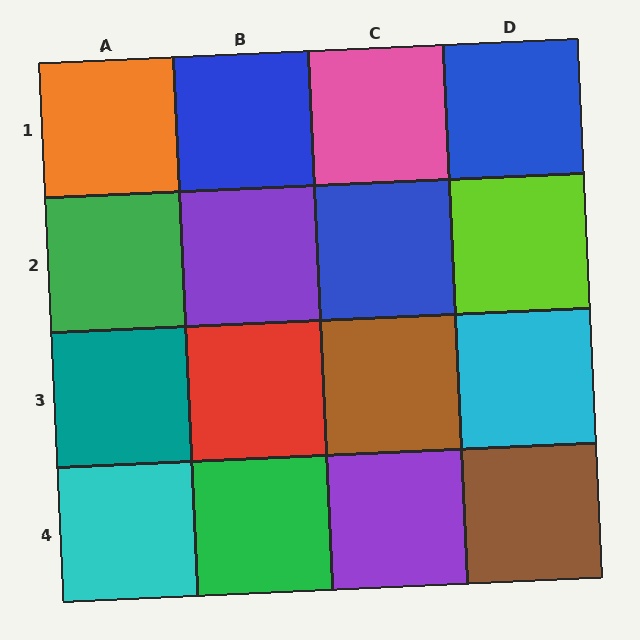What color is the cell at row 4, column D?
Brown.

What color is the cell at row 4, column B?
Green.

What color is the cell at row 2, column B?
Purple.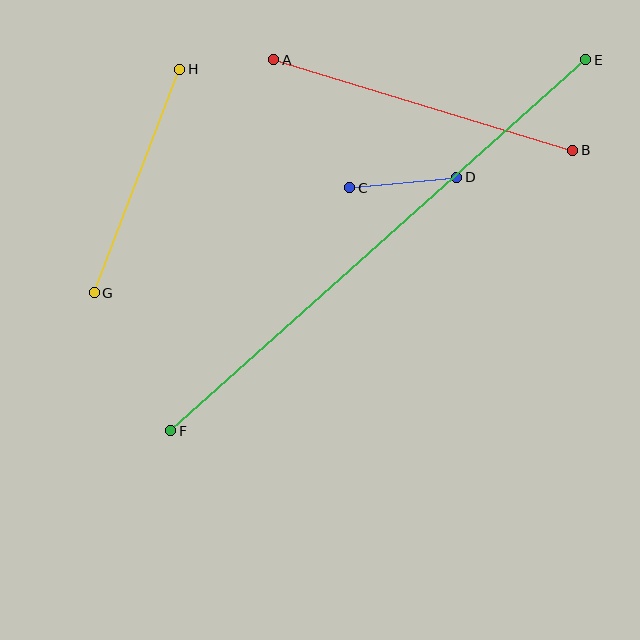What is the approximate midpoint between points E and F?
The midpoint is at approximately (378, 245) pixels.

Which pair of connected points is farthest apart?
Points E and F are farthest apart.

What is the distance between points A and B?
The distance is approximately 312 pixels.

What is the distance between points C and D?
The distance is approximately 107 pixels.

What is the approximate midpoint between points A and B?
The midpoint is at approximately (423, 105) pixels.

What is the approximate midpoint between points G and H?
The midpoint is at approximately (137, 181) pixels.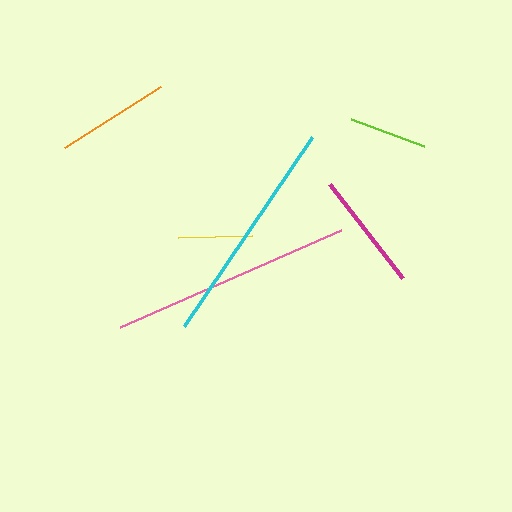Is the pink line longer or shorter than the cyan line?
The pink line is longer than the cyan line.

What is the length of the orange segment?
The orange segment is approximately 113 pixels long.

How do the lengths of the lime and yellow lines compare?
The lime and yellow lines are approximately the same length.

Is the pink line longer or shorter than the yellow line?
The pink line is longer than the yellow line.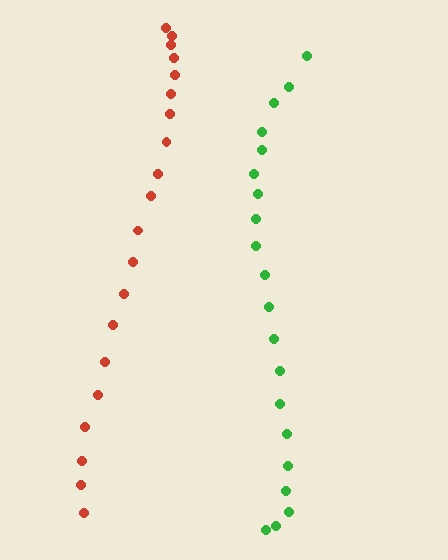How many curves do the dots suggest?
There are 2 distinct paths.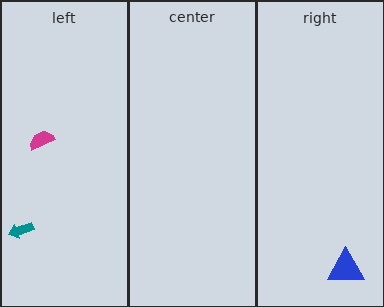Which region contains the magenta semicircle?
The left region.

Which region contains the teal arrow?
The left region.